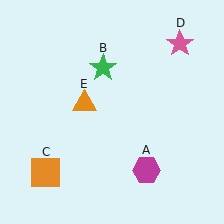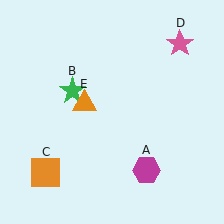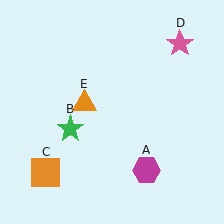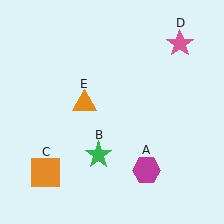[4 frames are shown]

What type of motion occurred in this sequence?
The green star (object B) rotated counterclockwise around the center of the scene.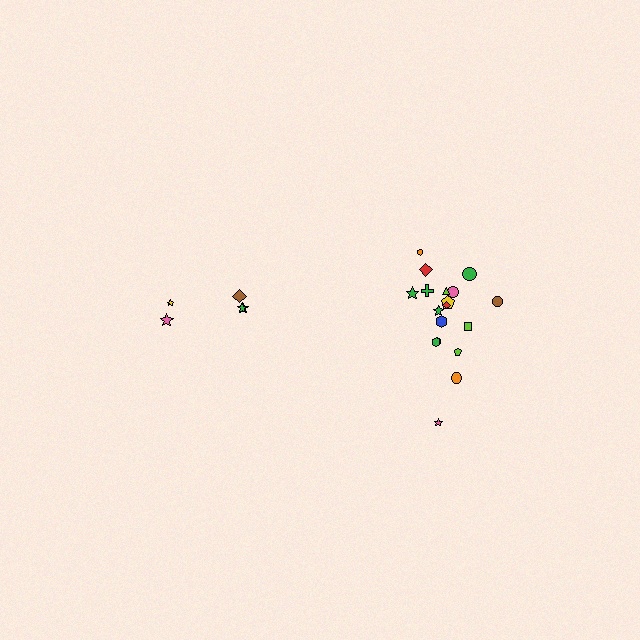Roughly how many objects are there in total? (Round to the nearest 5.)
Roughly 25 objects in total.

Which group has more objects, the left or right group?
The right group.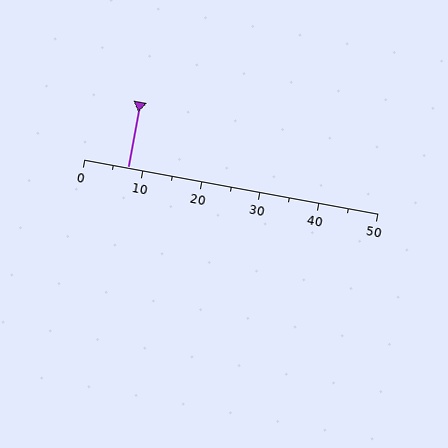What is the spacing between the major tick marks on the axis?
The major ticks are spaced 10 apart.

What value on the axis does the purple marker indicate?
The marker indicates approximately 7.5.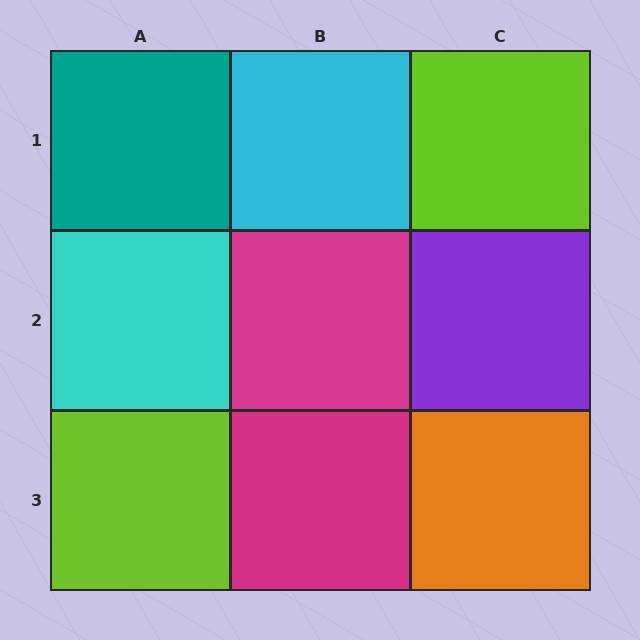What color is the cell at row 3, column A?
Lime.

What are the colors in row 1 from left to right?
Teal, cyan, lime.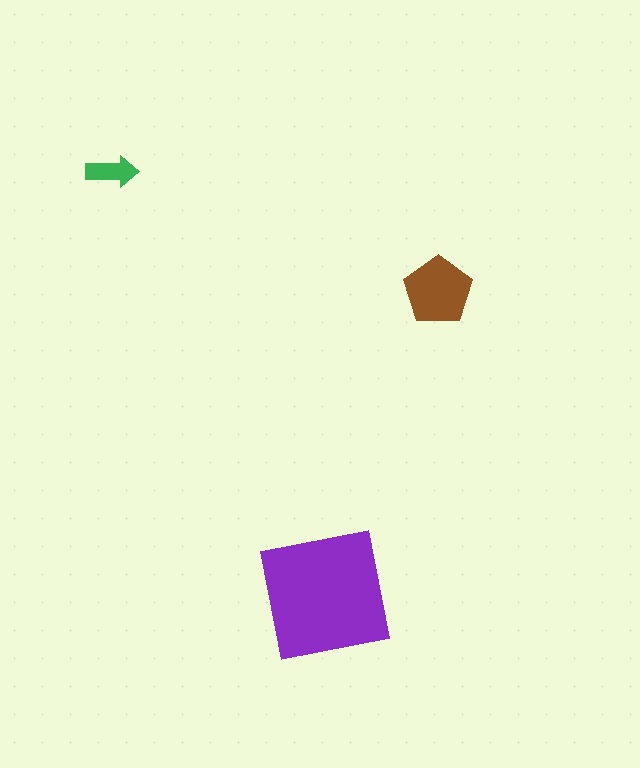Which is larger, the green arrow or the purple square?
The purple square.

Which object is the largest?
The purple square.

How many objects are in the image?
There are 3 objects in the image.